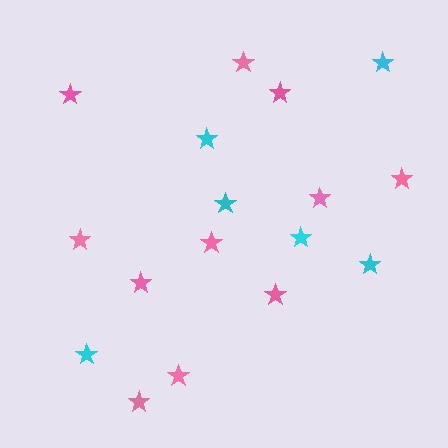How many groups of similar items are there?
There are 2 groups: one group of cyan stars (6) and one group of pink stars (11).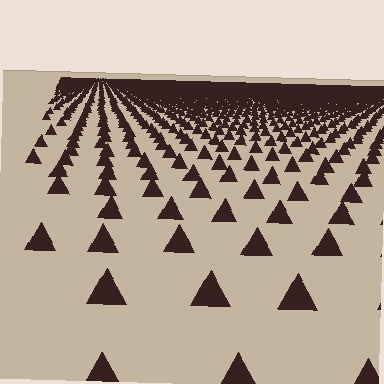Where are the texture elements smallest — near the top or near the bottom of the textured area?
Near the top.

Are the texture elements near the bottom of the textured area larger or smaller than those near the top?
Larger. Near the bottom, elements are closer to the viewer and appear at a bigger on-screen size.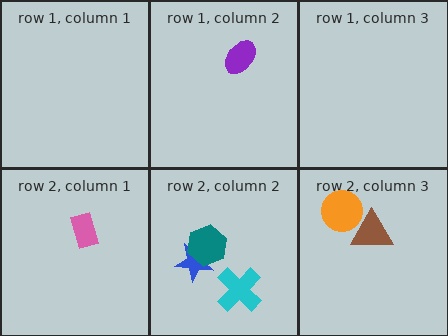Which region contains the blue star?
The row 2, column 2 region.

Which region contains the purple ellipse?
The row 1, column 2 region.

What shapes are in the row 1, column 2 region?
The purple ellipse.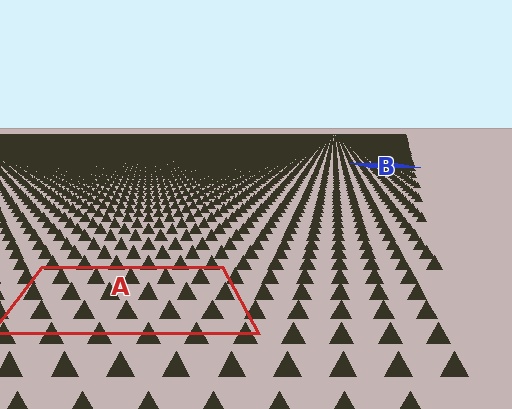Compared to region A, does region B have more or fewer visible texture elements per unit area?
Region B has more texture elements per unit area — they are packed more densely because it is farther away.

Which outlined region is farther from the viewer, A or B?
Region B is farther from the viewer — the texture elements inside it appear smaller and more densely packed.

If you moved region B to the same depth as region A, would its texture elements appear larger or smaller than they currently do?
They would appear larger. At a closer depth, the same texture elements are projected at a bigger on-screen size.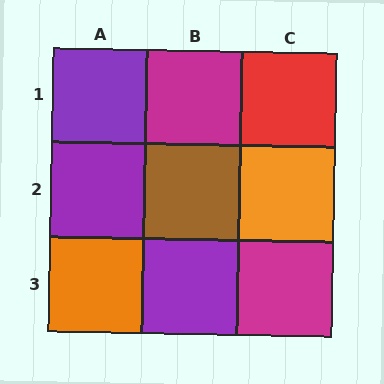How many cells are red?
1 cell is red.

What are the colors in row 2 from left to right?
Purple, brown, orange.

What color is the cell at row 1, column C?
Red.